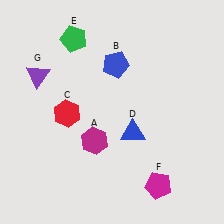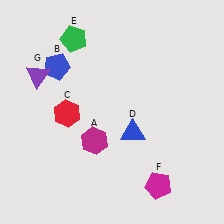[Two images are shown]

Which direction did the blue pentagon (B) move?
The blue pentagon (B) moved left.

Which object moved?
The blue pentagon (B) moved left.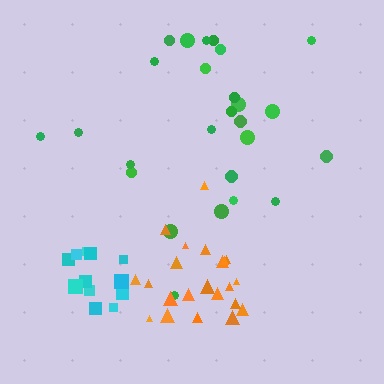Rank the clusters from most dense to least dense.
cyan, orange, green.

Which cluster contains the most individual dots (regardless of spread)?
Green (26).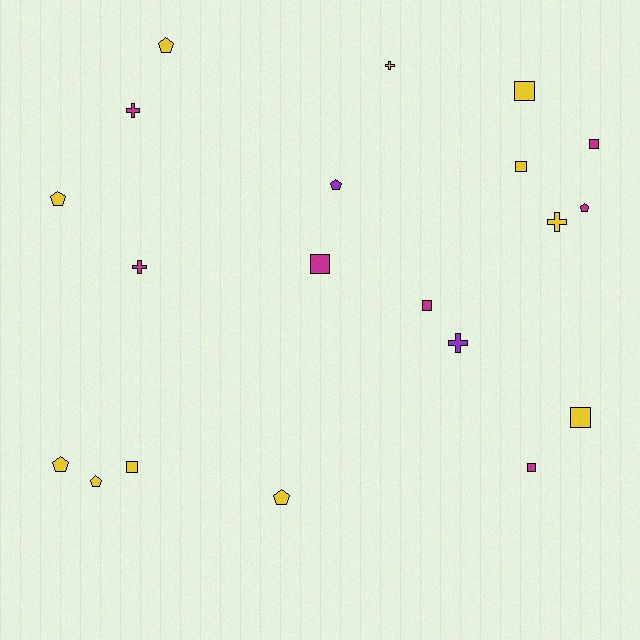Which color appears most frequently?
Yellow, with 11 objects.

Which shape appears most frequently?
Square, with 8 objects.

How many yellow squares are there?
There are 4 yellow squares.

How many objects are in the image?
There are 20 objects.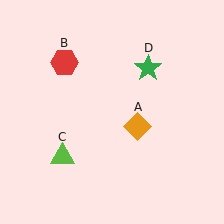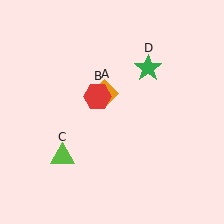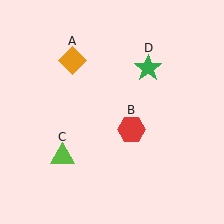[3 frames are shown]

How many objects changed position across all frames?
2 objects changed position: orange diamond (object A), red hexagon (object B).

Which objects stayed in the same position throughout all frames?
Lime triangle (object C) and green star (object D) remained stationary.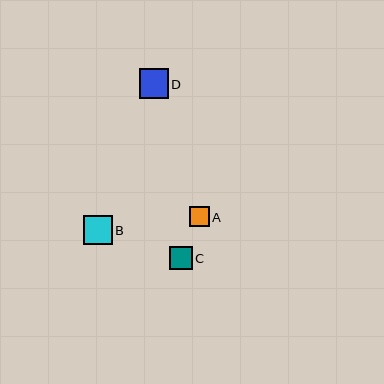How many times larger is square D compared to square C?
Square D is approximately 1.3 times the size of square C.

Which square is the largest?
Square D is the largest with a size of approximately 29 pixels.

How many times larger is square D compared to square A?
Square D is approximately 1.5 times the size of square A.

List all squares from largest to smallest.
From largest to smallest: D, B, C, A.